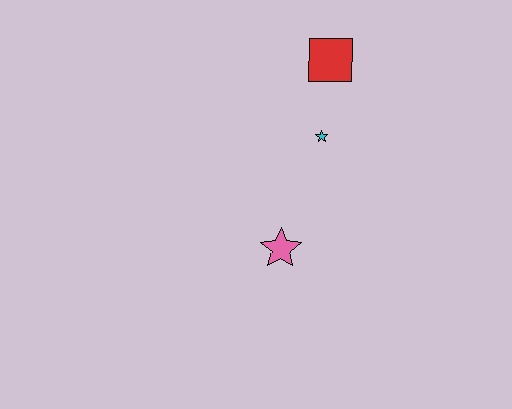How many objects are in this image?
There are 3 objects.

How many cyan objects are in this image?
There is 1 cyan object.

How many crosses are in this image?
There are no crosses.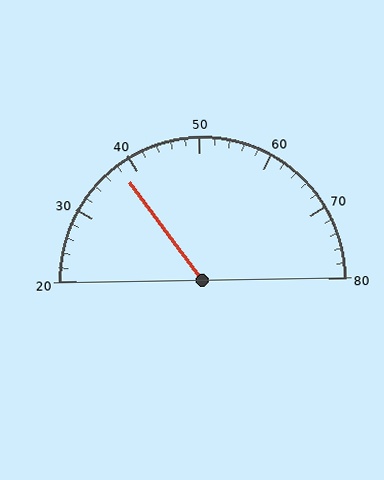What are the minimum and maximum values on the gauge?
The gauge ranges from 20 to 80.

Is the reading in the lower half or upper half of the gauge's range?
The reading is in the lower half of the range (20 to 80).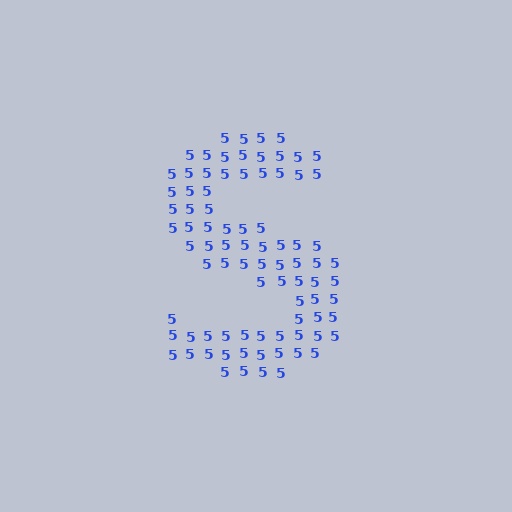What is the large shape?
The large shape is the letter S.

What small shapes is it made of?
It is made of small digit 5's.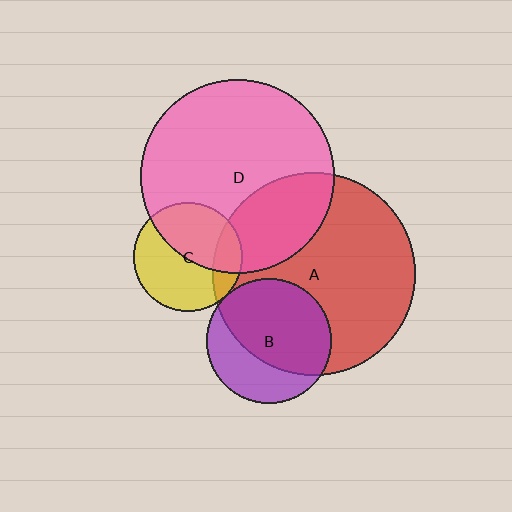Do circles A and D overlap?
Yes.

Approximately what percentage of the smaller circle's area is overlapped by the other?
Approximately 25%.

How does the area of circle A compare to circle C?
Approximately 3.5 times.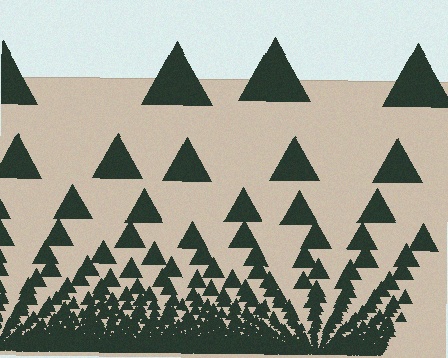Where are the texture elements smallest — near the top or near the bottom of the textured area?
Near the bottom.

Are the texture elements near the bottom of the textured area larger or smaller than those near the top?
Smaller. The gradient is inverted — elements near the bottom are smaller and denser.